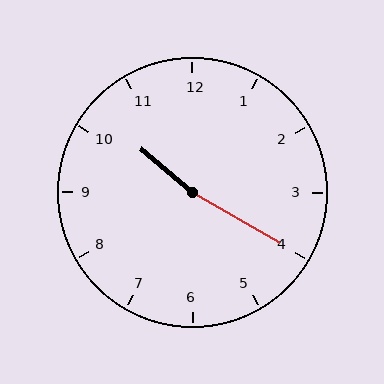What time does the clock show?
10:20.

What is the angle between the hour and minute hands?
Approximately 170 degrees.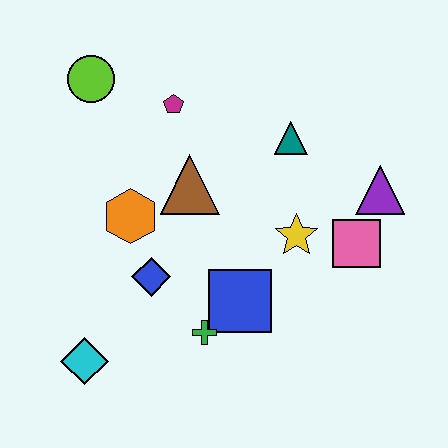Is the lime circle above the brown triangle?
Yes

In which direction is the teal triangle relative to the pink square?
The teal triangle is above the pink square.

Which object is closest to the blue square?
The green cross is closest to the blue square.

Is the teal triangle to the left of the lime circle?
No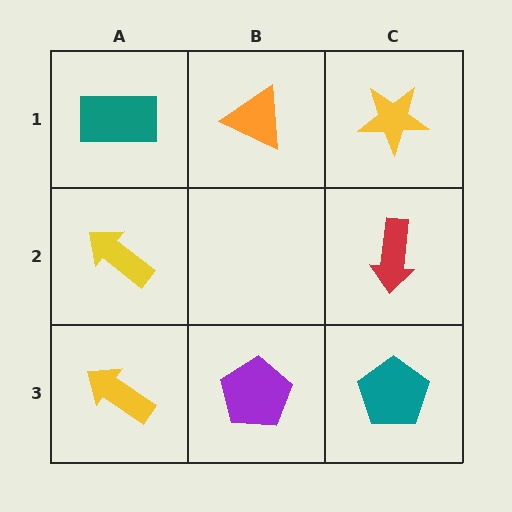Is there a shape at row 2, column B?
No, that cell is empty.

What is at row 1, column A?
A teal rectangle.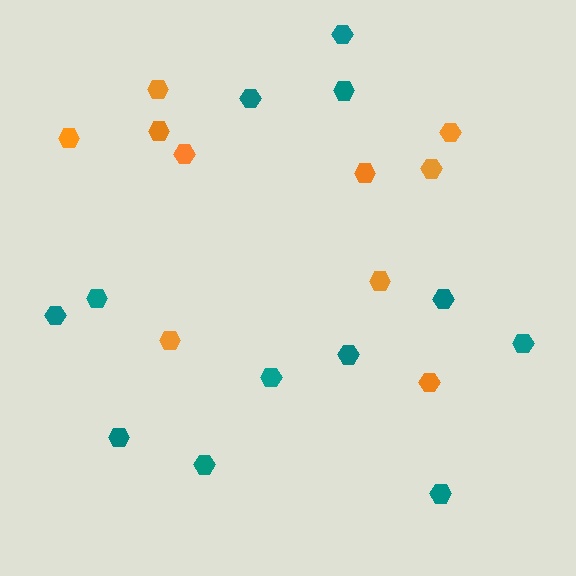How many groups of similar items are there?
There are 2 groups: one group of orange hexagons (10) and one group of teal hexagons (12).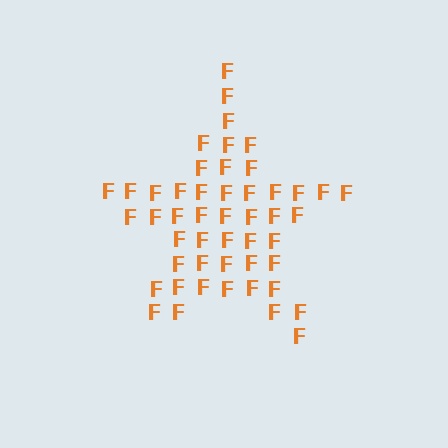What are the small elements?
The small elements are letter F's.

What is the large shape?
The large shape is a star.